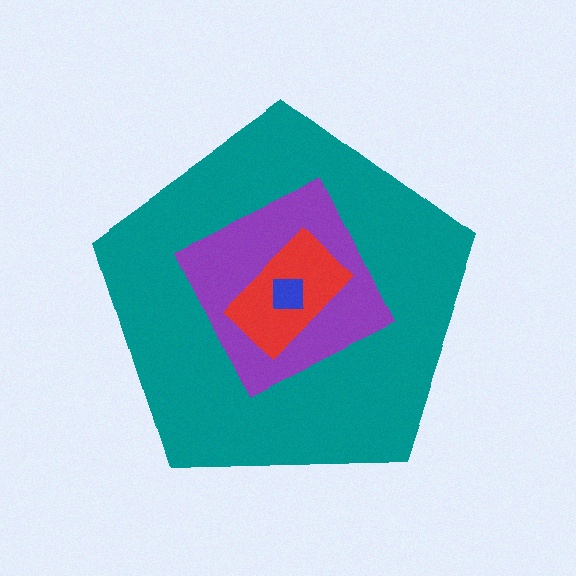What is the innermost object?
The blue square.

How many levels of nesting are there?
4.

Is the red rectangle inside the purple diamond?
Yes.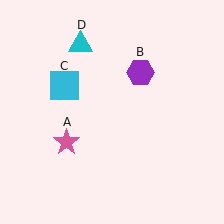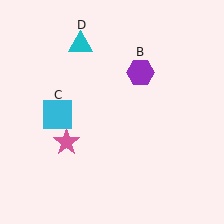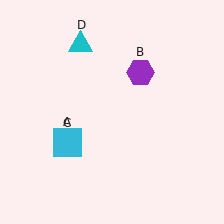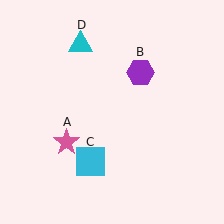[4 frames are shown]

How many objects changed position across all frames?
1 object changed position: cyan square (object C).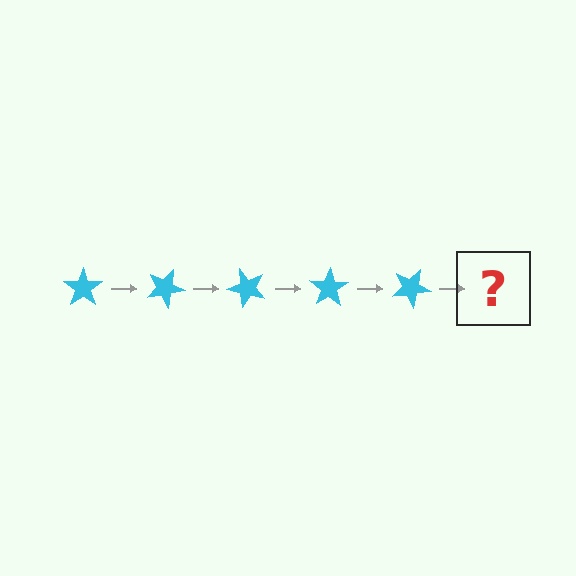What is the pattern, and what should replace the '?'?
The pattern is that the star rotates 25 degrees each step. The '?' should be a cyan star rotated 125 degrees.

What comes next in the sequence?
The next element should be a cyan star rotated 125 degrees.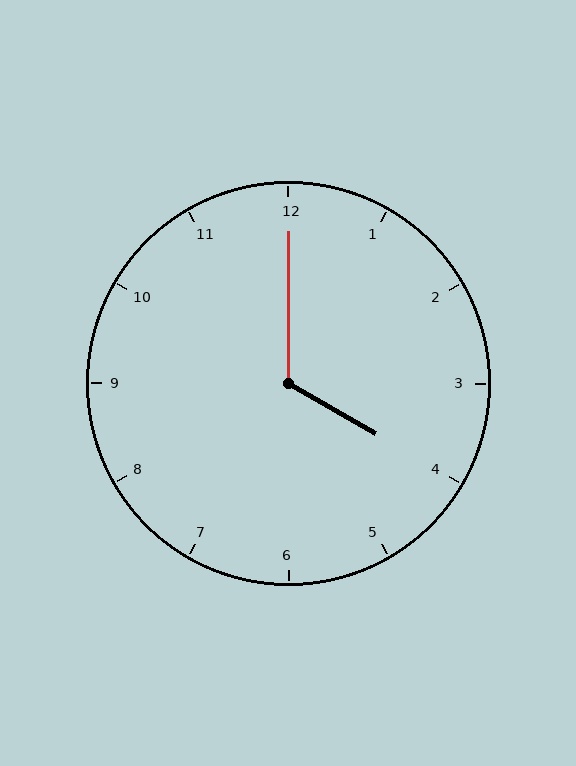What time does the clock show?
4:00.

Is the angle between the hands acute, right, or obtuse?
It is obtuse.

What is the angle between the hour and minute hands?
Approximately 120 degrees.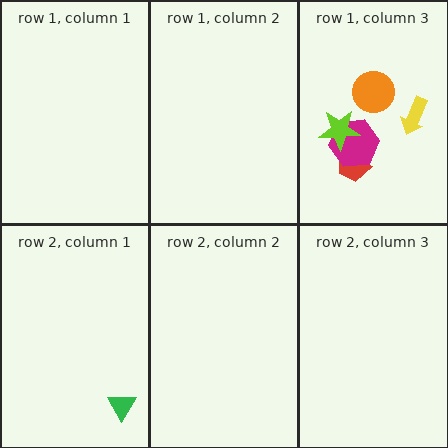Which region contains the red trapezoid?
The row 1, column 3 region.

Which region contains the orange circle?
The row 1, column 3 region.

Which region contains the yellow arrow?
The row 1, column 3 region.